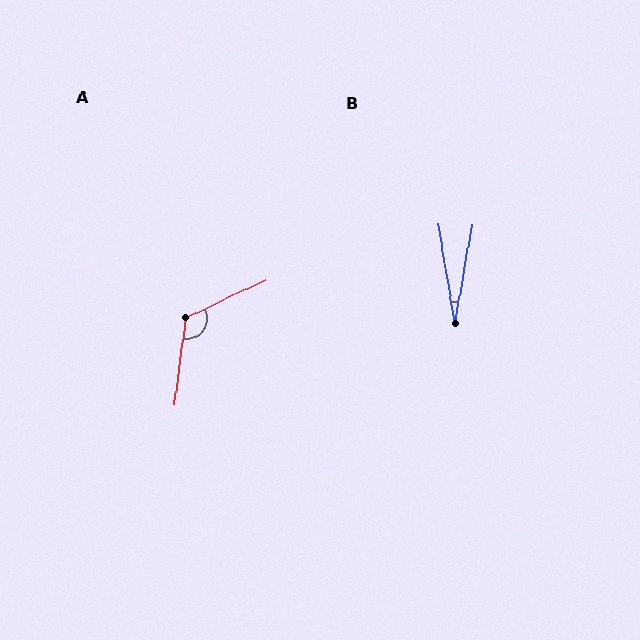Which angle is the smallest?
B, at approximately 20 degrees.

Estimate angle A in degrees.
Approximately 123 degrees.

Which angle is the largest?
A, at approximately 123 degrees.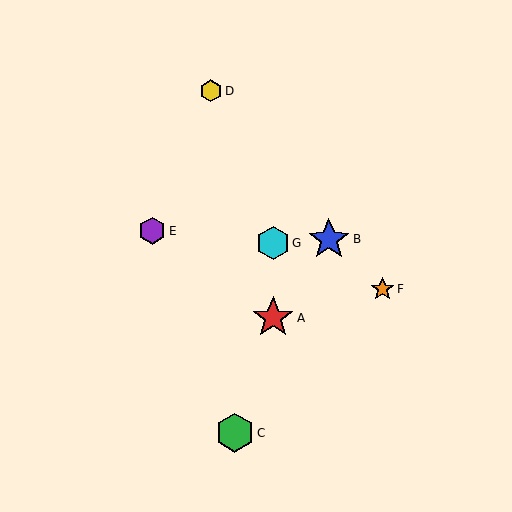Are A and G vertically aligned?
Yes, both are at x≈273.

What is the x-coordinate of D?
Object D is at x≈211.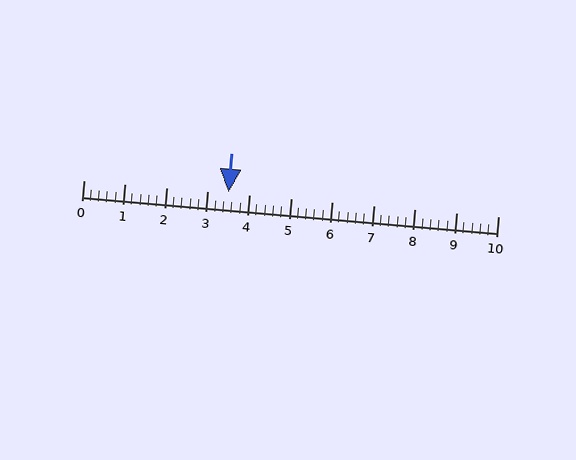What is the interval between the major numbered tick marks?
The major tick marks are spaced 1 units apart.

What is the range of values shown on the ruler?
The ruler shows values from 0 to 10.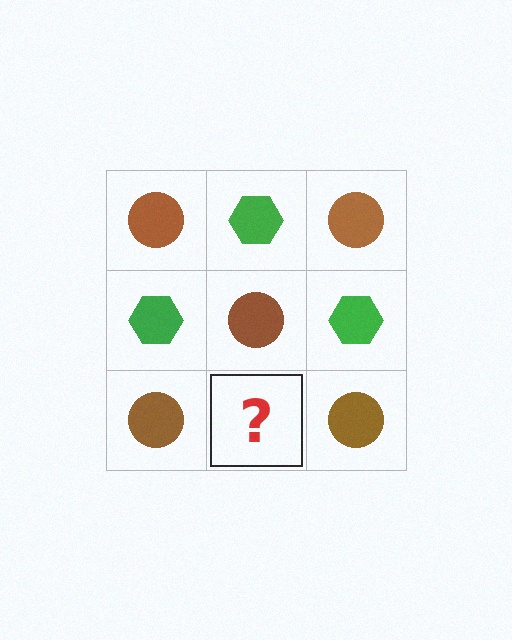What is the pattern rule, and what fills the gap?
The rule is that it alternates brown circle and green hexagon in a checkerboard pattern. The gap should be filled with a green hexagon.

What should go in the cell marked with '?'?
The missing cell should contain a green hexagon.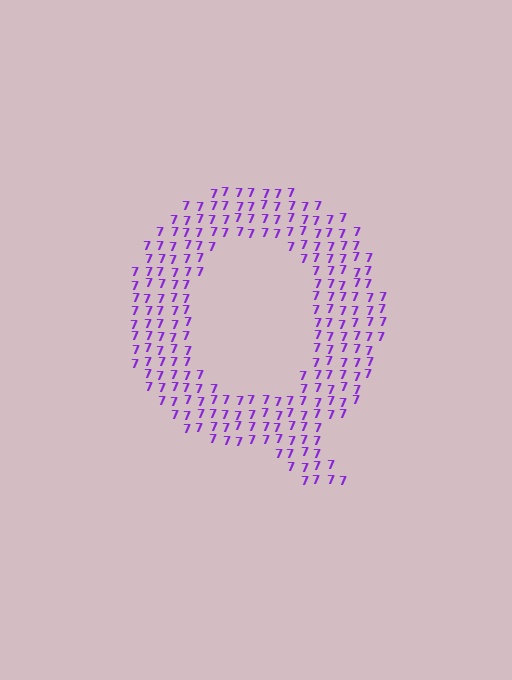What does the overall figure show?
The overall figure shows the letter Q.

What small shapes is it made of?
It is made of small digit 7's.